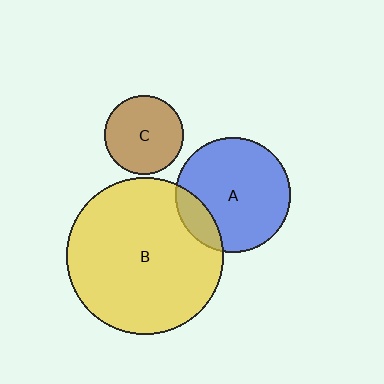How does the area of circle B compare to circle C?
Approximately 3.9 times.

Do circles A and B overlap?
Yes.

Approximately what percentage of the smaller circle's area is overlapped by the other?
Approximately 15%.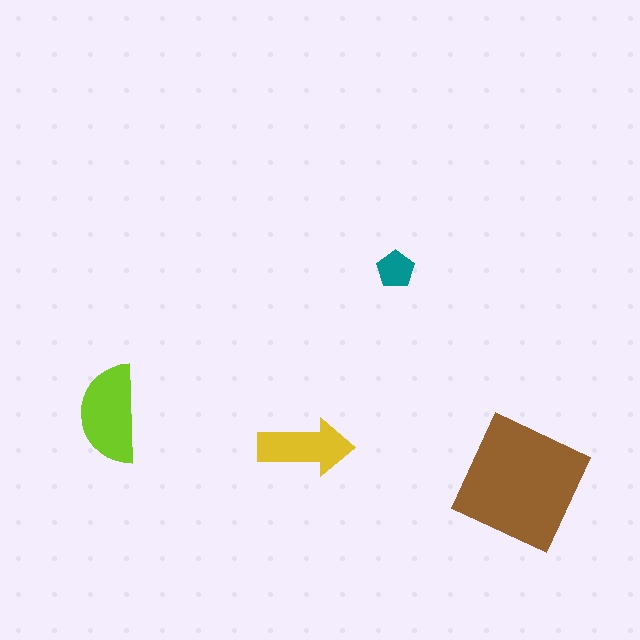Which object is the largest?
The brown square.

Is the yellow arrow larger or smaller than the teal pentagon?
Larger.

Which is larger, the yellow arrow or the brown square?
The brown square.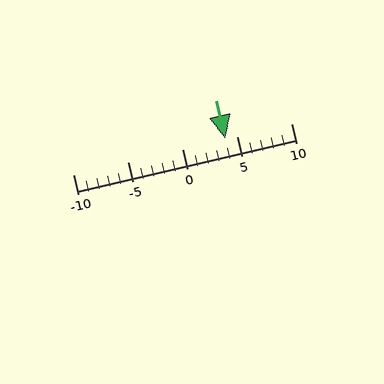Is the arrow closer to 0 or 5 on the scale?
The arrow is closer to 5.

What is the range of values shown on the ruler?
The ruler shows values from -10 to 10.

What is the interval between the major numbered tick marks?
The major tick marks are spaced 5 units apart.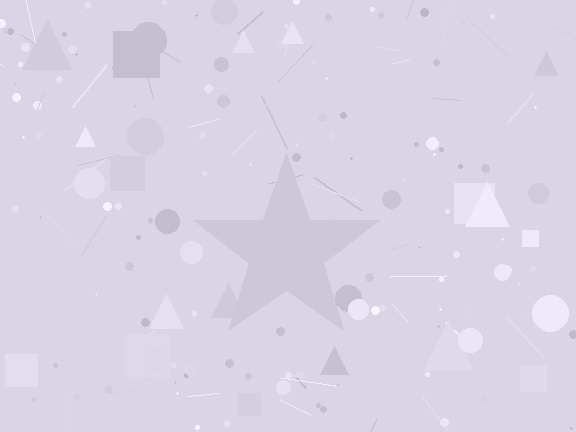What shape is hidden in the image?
A star is hidden in the image.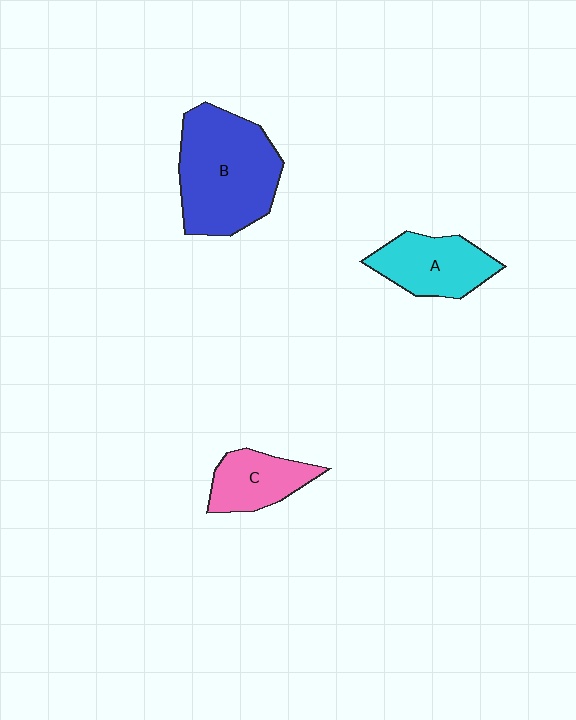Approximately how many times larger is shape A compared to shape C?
Approximately 1.2 times.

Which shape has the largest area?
Shape B (blue).